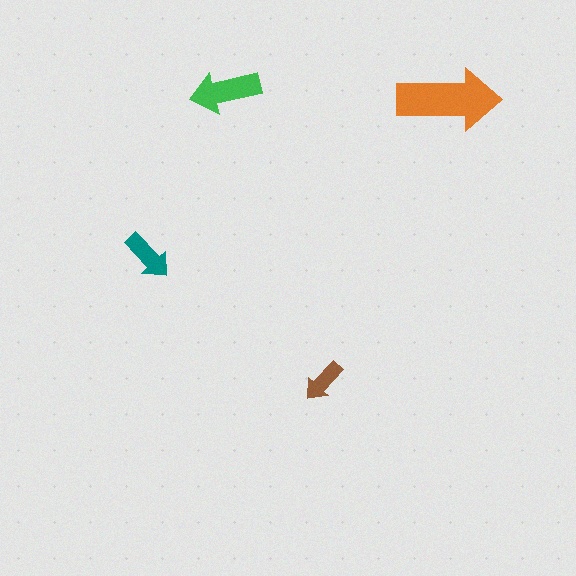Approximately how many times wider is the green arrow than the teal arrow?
About 1.5 times wider.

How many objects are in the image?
There are 4 objects in the image.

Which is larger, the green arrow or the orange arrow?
The orange one.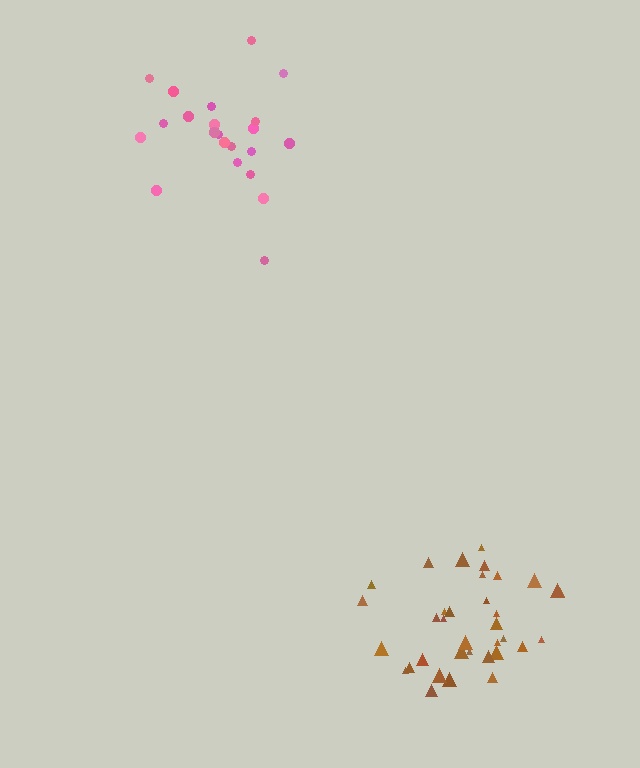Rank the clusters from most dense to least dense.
brown, pink.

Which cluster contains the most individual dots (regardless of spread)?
Brown (35).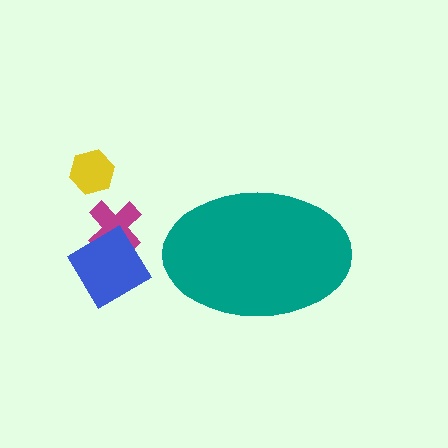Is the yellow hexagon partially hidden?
No, the yellow hexagon is fully visible.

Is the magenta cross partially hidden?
No, the magenta cross is fully visible.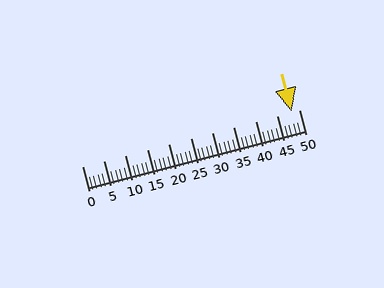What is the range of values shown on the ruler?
The ruler shows values from 0 to 50.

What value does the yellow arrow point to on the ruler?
The yellow arrow points to approximately 48.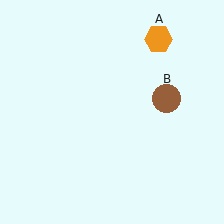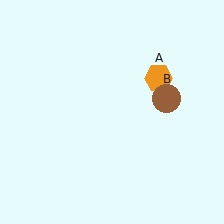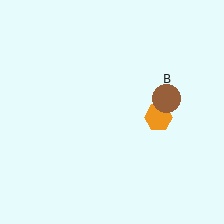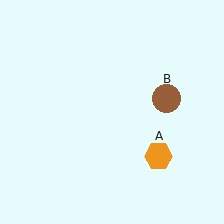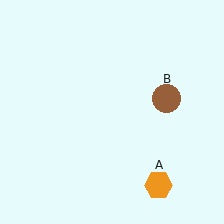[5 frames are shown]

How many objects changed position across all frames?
1 object changed position: orange hexagon (object A).